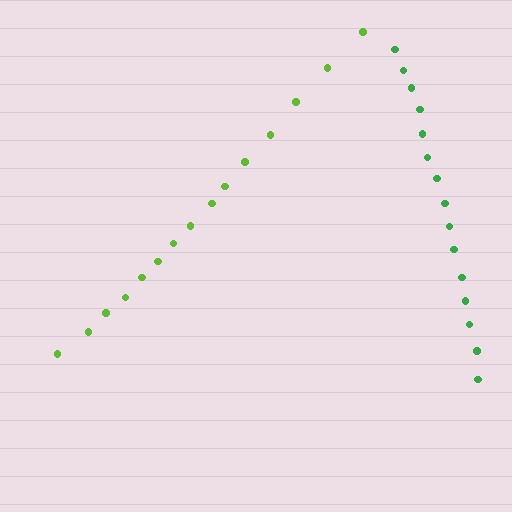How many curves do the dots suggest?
There are 2 distinct paths.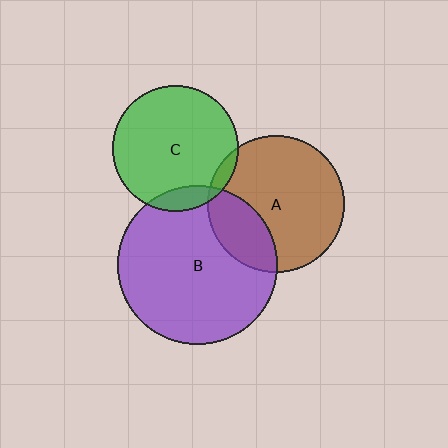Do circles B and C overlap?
Yes.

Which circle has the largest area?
Circle B (purple).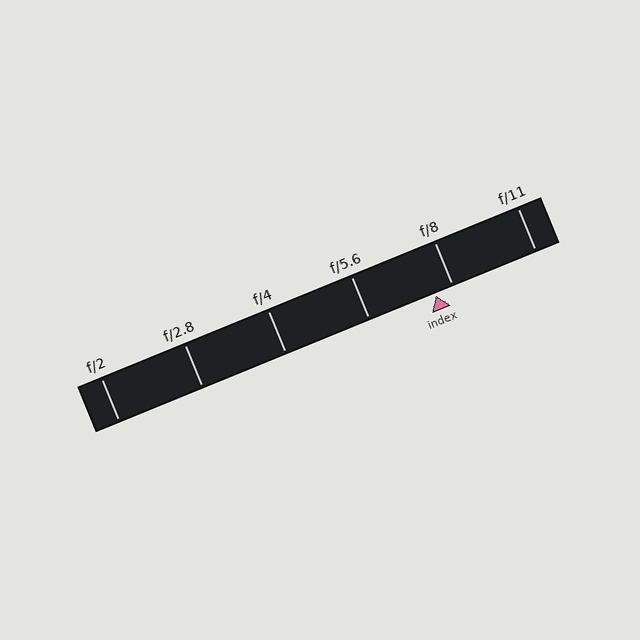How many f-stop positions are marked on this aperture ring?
There are 6 f-stop positions marked.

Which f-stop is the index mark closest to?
The index mark is closest to f/8.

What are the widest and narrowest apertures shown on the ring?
The widest aperture shown is f/2 and the narrowest is f/11.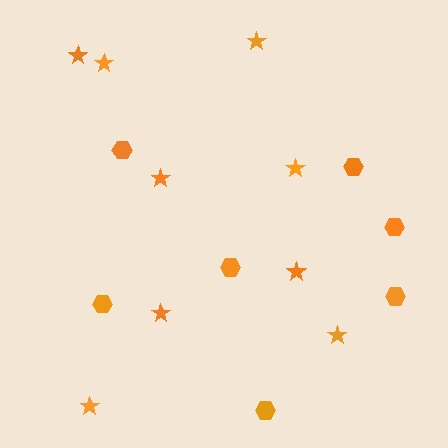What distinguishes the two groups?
There are 2 groups: one group of stars (9) and one group of hexagons (7).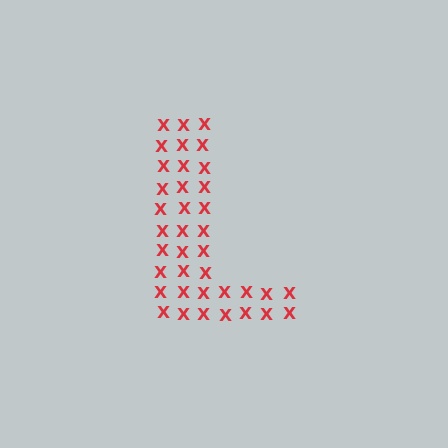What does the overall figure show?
The overall figure shows the letter L.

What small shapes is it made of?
It is made of small letter X's.